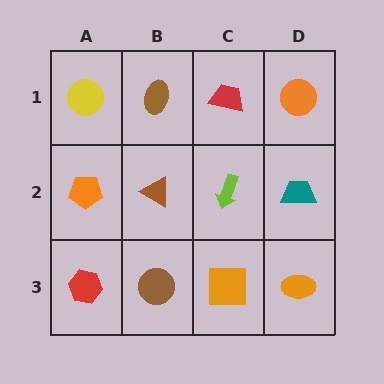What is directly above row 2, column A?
A yellow circle.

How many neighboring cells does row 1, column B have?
3.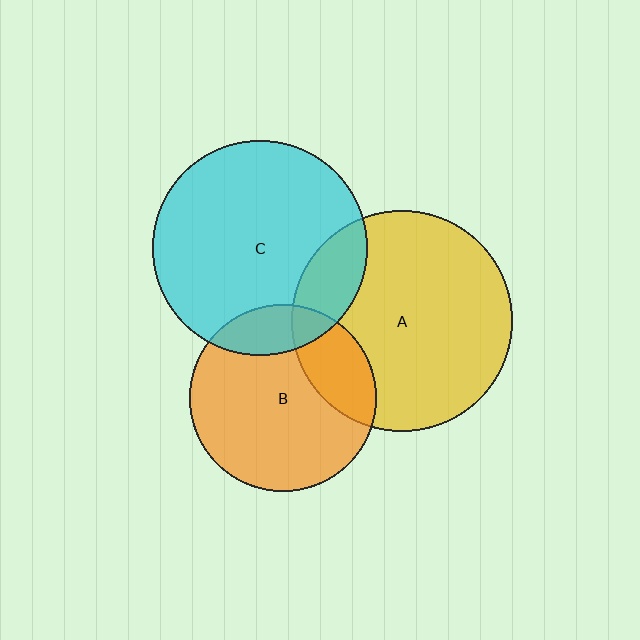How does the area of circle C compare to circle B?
Approximately 1.3 times.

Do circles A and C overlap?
Yes.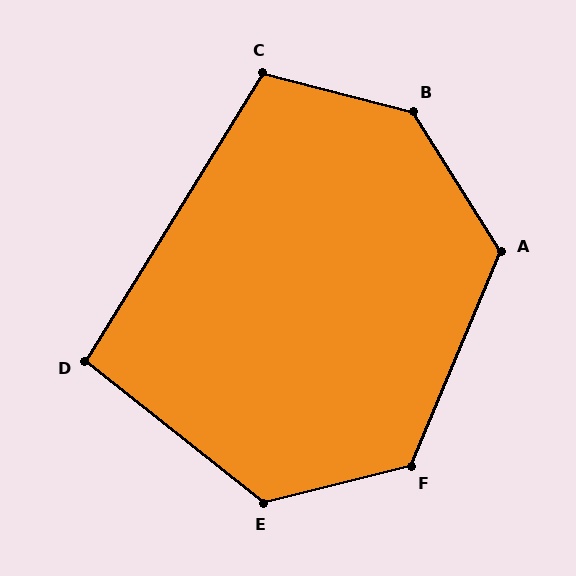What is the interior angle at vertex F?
Approximately 127 degrees (obtuse).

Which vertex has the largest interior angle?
B, at approximately 136 degrees.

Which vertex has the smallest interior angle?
D, at approximately 97 degrees.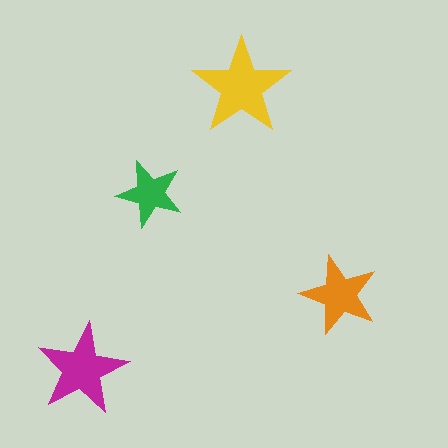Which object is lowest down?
The magenta star is bottommost.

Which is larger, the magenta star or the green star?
The magenta one.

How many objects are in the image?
There are 4 objects in the image.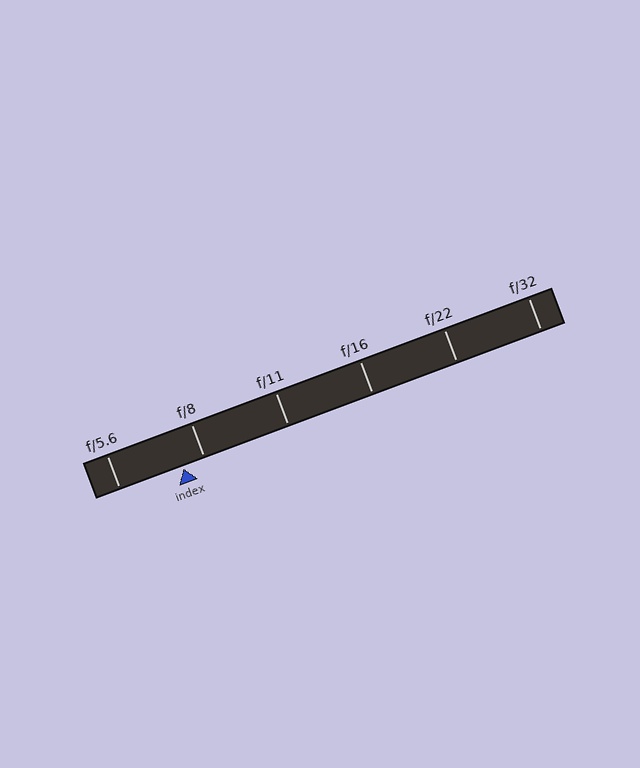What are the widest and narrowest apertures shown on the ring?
The widest aperture shown is f/5.6 and the narrowest is f/32.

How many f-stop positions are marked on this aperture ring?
There are 6 f-stop positions marked.